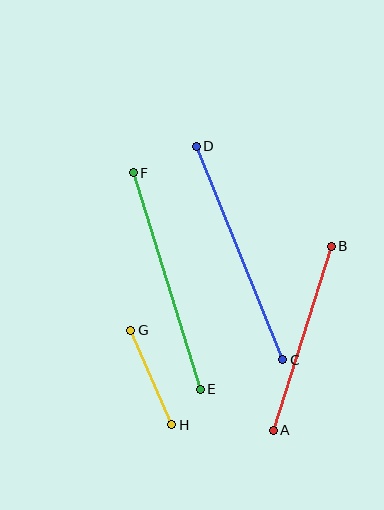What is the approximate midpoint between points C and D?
The midpoint is at approximately (240, 253) pixels.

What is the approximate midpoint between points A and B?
The midpoint is at approximately (302, 338) pixels.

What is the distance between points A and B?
The distance is approximately 193 pixels.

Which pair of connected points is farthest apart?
Points C and D are farthest apart.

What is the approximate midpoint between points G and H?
The midpoint is at approximately (151, 378) pixels.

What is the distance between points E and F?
The distance is approximately 227 pixels.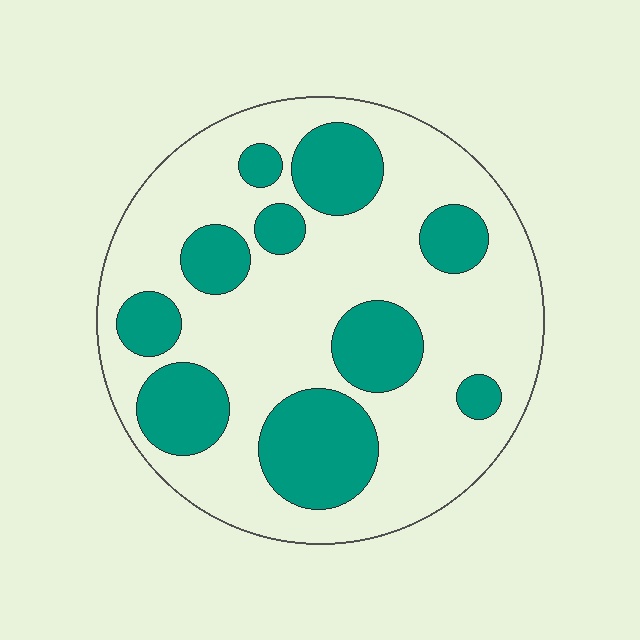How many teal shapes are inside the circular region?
10.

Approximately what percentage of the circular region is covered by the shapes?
Approximately 30%.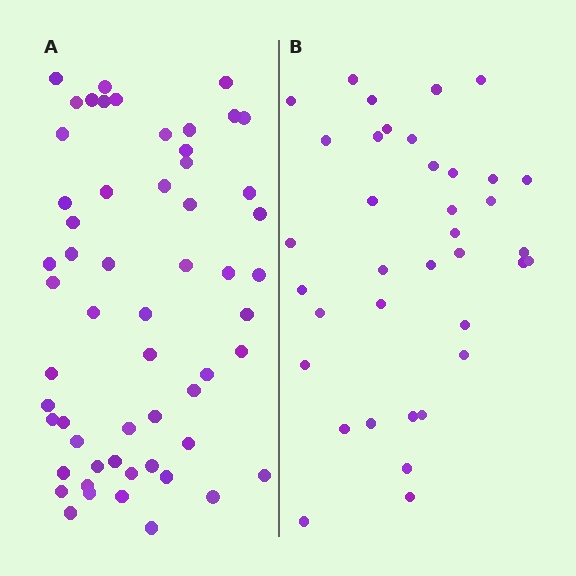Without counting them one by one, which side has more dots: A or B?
Region A (the left region) has more dots.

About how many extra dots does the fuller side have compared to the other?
Region A has approximately 20 more dots than region B.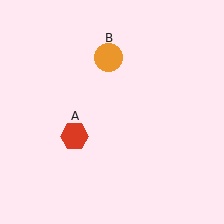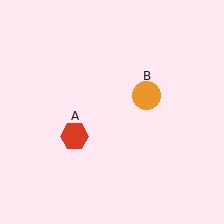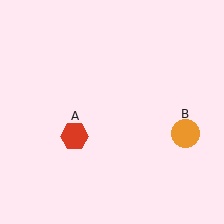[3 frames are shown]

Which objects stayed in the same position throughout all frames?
Red hexagon (object A) remained stationary.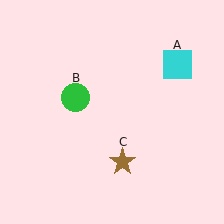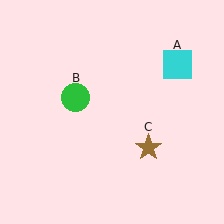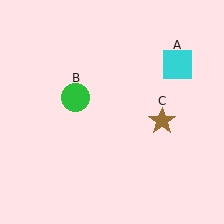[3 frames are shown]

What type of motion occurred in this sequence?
The brown star (object C) rotated counterclockwise around the center of the scene.